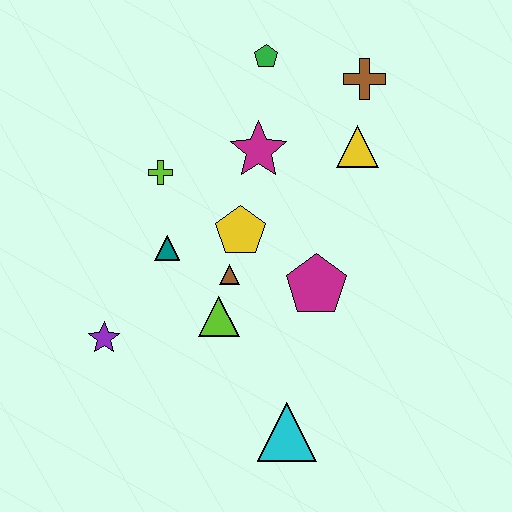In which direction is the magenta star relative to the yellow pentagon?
The magenta star is above the yellow pentagon.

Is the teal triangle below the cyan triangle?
No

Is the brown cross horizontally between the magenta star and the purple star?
No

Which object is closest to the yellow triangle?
The brown cross is closest to the yellow triangle.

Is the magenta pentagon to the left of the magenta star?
No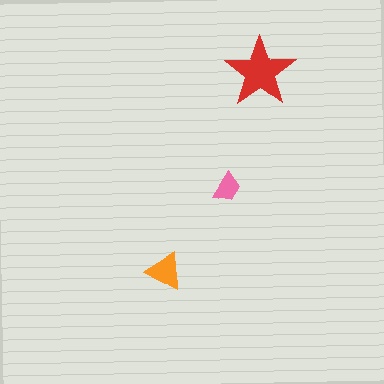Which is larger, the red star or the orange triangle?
The red star.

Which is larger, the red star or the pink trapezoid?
The red star.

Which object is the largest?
The red star.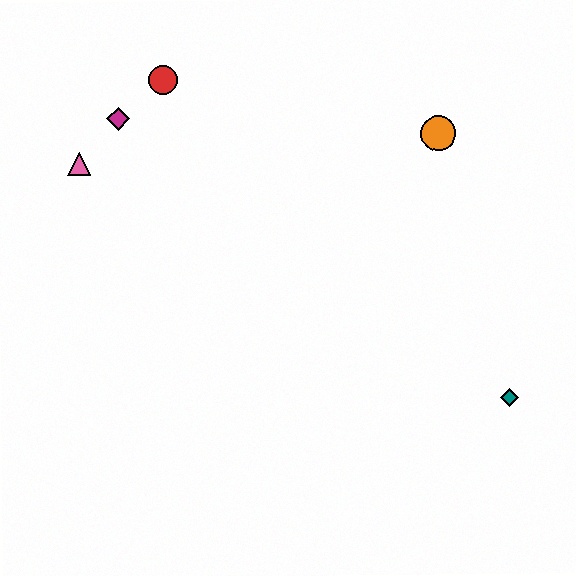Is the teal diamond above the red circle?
No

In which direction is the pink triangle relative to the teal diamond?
The pink triangle is to the left of the teal diamond.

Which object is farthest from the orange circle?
The pink triangle is farthest from the orange circle.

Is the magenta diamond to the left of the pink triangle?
No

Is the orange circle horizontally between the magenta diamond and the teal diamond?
Yes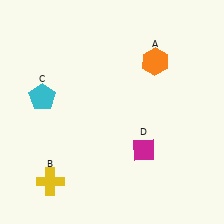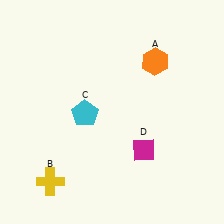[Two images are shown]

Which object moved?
The cyan pentagon (C) moved right.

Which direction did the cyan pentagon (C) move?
The cyan pentagon (C) moved right.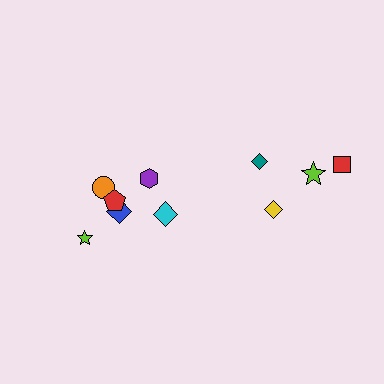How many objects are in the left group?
There are 6 objects.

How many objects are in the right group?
There are 4 objects.